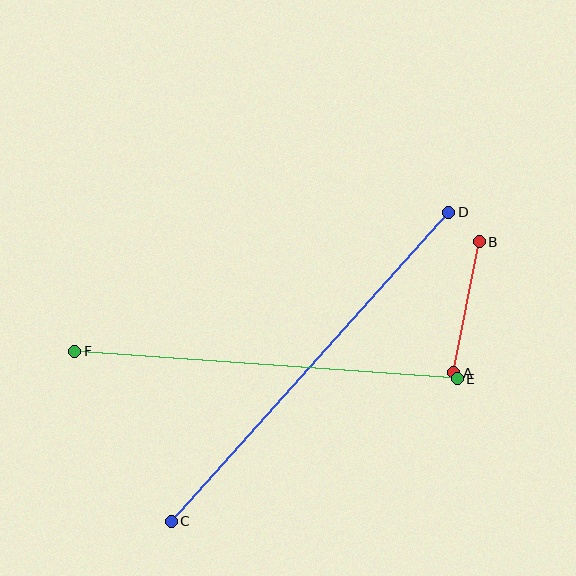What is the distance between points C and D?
The distance is approximately 415 pixels.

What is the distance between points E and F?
The distance is approximately 383 pixels.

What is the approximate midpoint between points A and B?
The midpoint is at approximately (467, 307) pixels.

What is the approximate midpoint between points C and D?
The midpoint is at approximately (310, 367) pixels.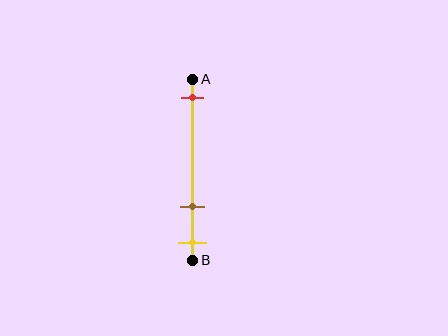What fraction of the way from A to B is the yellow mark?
The yellow mark is approximately 90% (0.9) of the way from A to B.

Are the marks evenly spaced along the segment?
No, the marks are not evenly spaced.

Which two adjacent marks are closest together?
The brown and yellow marks are the closest adjacent pair.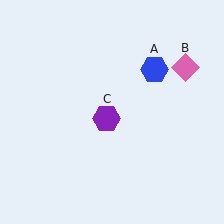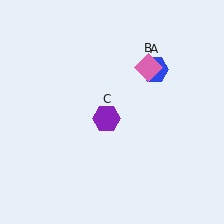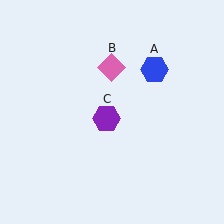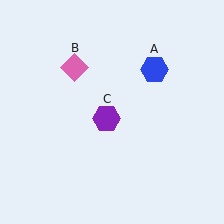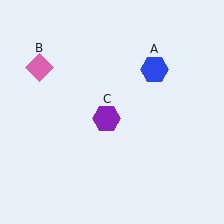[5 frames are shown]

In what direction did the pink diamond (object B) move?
The pink diamond (object B) moved left.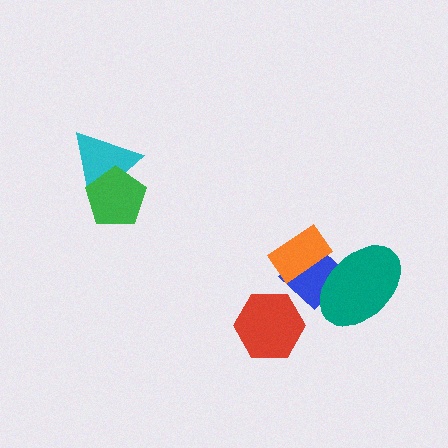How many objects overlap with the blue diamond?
2 objects overlap with the blue diamond.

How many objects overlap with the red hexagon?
0 objects overlap with the red hexagon.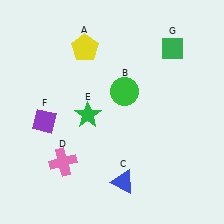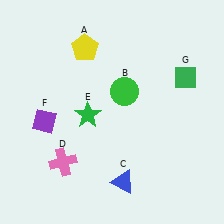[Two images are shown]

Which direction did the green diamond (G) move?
The green diamond (G) moved down.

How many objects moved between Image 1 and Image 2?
1 object moved between the two images.